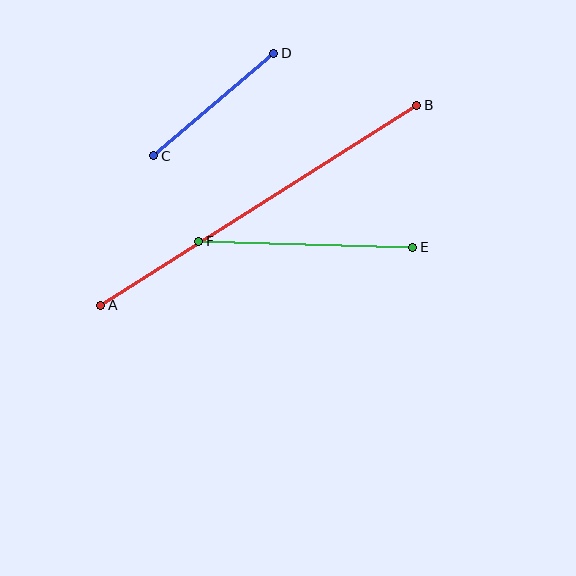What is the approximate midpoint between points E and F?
The midpoint is at approximately (306, 244) pixels.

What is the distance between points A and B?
The distance is approximately 374 pixels.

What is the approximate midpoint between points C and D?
The midpoint is at approximately (214, 104) pixels.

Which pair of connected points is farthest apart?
Points A and B are farthest apart.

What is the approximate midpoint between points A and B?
The midpoint is at approximately (259, 205) pixels.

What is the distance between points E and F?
The distance is approximately 214 pixels.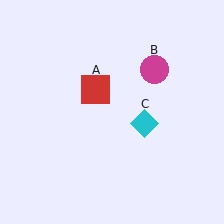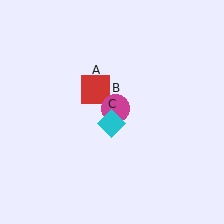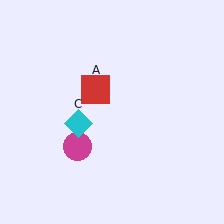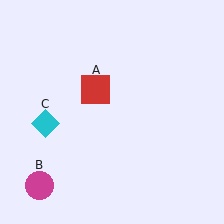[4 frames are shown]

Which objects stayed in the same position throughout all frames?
Red square (object A) remained stationary.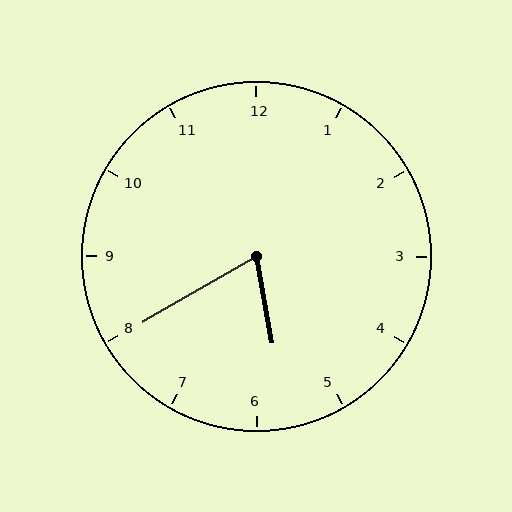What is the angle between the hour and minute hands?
Approximately 70 degrees.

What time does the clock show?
5:40.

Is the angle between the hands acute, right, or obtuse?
It is acute.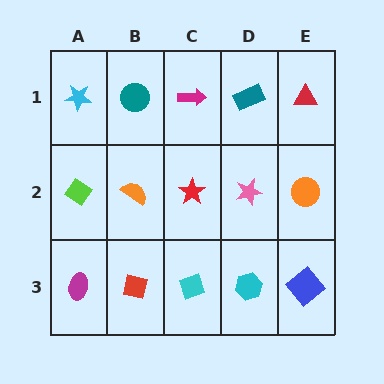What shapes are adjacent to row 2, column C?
A magenta arrow (row 1, column C), a cyan diamond (row 3, column C), an orange semicircle (row 2, column B), a pink star (row 2, column D).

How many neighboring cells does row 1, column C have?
3.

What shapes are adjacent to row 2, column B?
A teal circle (row 1, column B), a red square (row 3, column B), a lime diamond (row 2, column A), a red star (row 2, column C).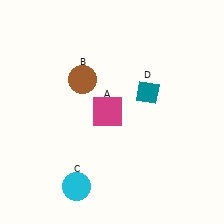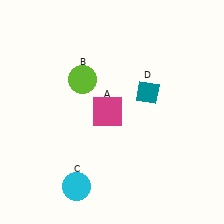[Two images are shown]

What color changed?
The circle (B) changed from brown in Image 1 to lime in Image 2.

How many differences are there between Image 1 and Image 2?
There is 1 difference between the two images.